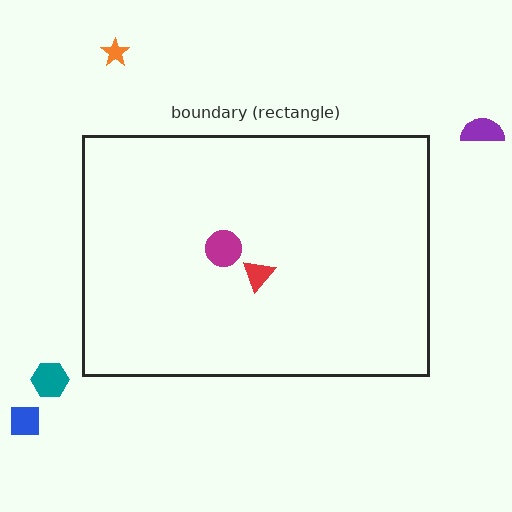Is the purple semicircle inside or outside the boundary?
Outside.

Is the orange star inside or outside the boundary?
Outside.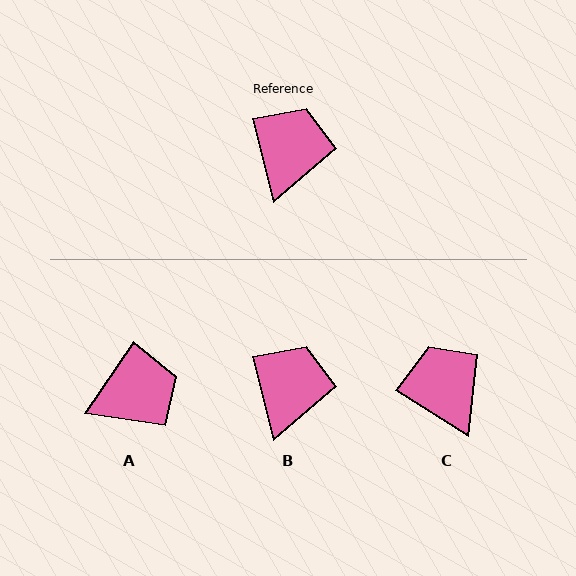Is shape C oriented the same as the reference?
No, it is off by about 43 degrees.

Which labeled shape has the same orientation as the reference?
B.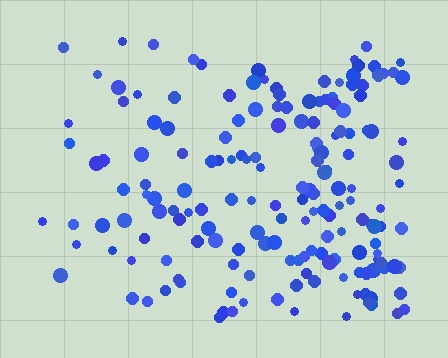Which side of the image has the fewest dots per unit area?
The left.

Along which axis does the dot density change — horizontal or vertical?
Horizontal.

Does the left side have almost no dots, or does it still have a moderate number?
Still a moderate number, just noticeably fewer than the right.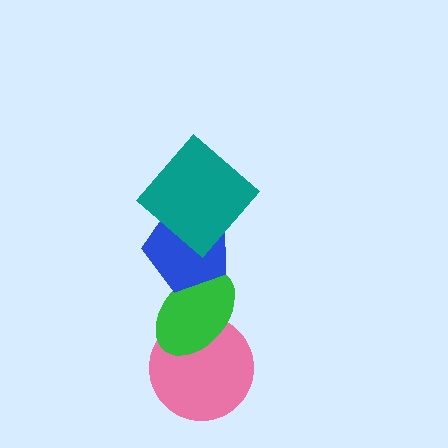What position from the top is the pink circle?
The pink circle is 4th from the top.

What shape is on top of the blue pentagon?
The teal diamond is on top of the blue pentagon.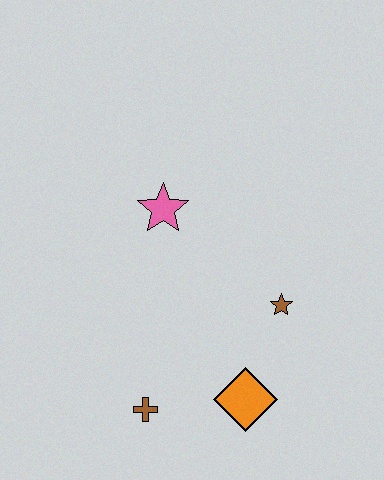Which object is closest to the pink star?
The brown star is closest to the pink star.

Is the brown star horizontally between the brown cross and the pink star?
No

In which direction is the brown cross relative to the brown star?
The brown cross is to the left of the brown star.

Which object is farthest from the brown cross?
The pink star is farthest from the brown cross.